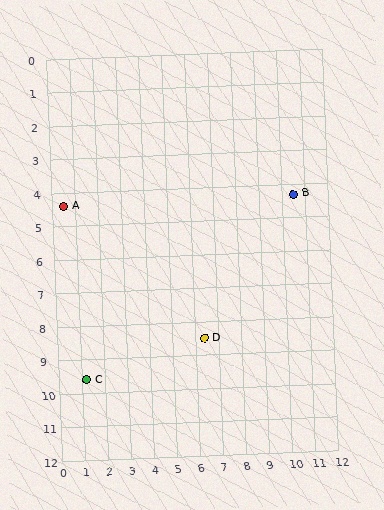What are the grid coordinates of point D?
Point D is at approximately (6.4, 8.5).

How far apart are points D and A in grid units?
Points D and A are about 7.2 grid units apart.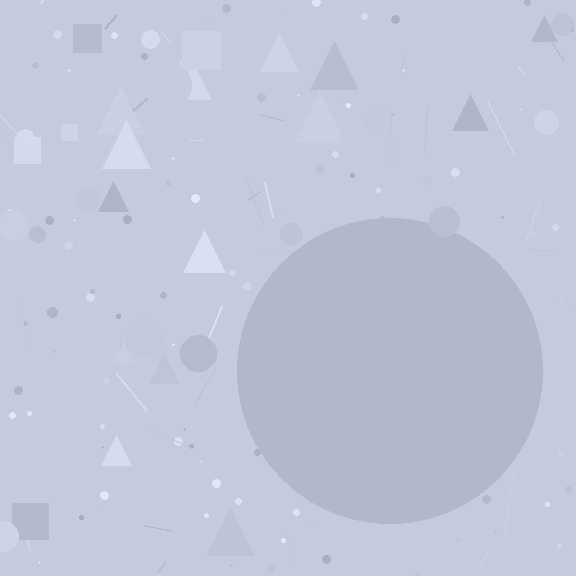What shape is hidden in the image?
A circle is hidden in the image.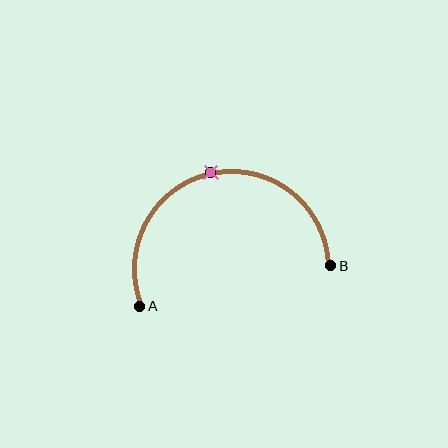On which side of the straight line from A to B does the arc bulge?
The arc bulges above the straight line connecting A and B.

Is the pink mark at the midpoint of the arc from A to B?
Yes. The pink mark lies on the arc at equal arc-length from both A and B — it is the arc midpoint.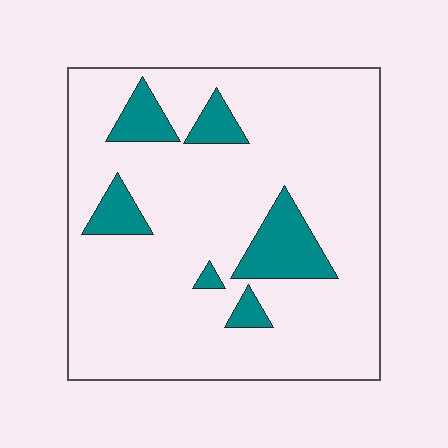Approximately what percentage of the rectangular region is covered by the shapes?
Approximately 15%.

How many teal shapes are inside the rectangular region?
6.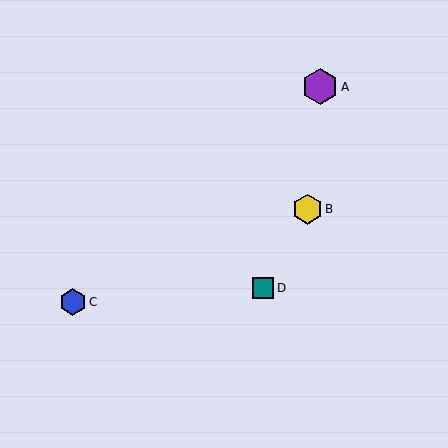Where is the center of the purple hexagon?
The center of the purple hexagon is at (320, 87).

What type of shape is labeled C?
Shape C is a blue hexagon.